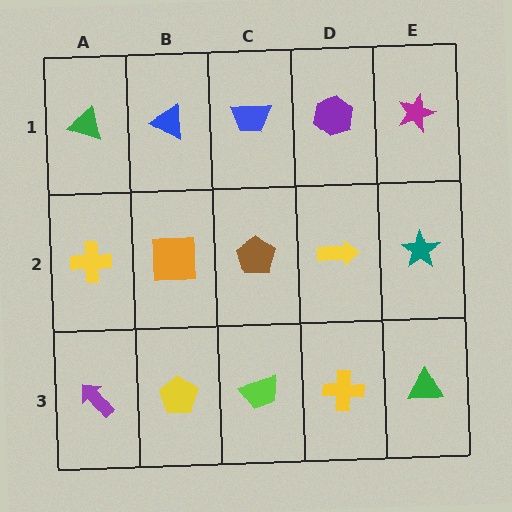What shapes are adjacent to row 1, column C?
A brown pentagon (row 2, column C), a blue triangle (row 1, column B), a purple hexagon (row 1, column D).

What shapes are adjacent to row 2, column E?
A magenta star (row 1, column E), a green triangle (row 3, column E), a yellow arrow (row 2, column D).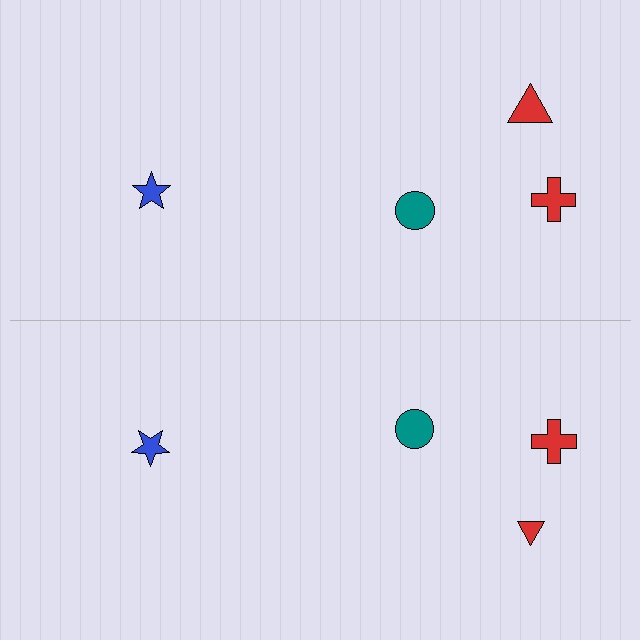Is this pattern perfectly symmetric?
No, the pattern is not perfectly symmetric. The red triangle on the bottom side has a different size than its mirror counterpart.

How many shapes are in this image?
There are 8 shapes in this image.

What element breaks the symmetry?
The red triangle on the bottom side has a different size than its mirror counterpart.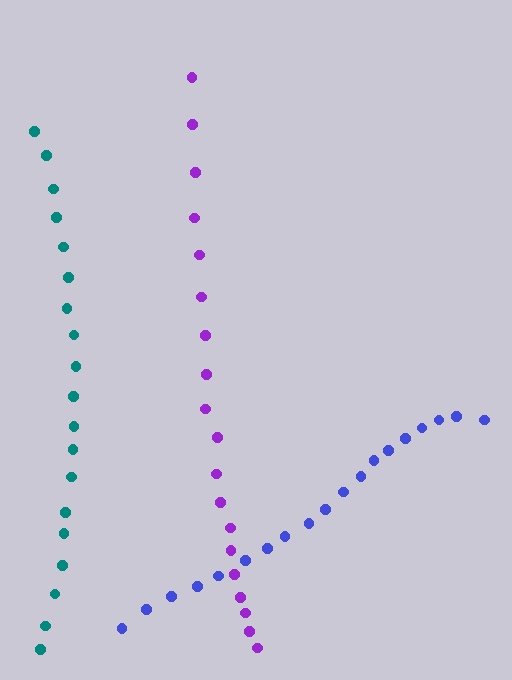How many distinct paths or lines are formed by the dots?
There are 3 distinct paths.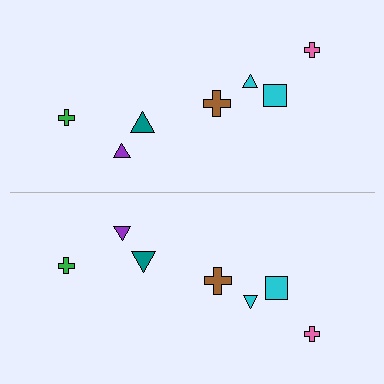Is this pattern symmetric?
Yes, this pattern has bilateral (reflection) symmetry.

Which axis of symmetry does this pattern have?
The pattern has a horizontal axis of symmetry running through the center of the image.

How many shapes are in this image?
There are 14 shapes in this image.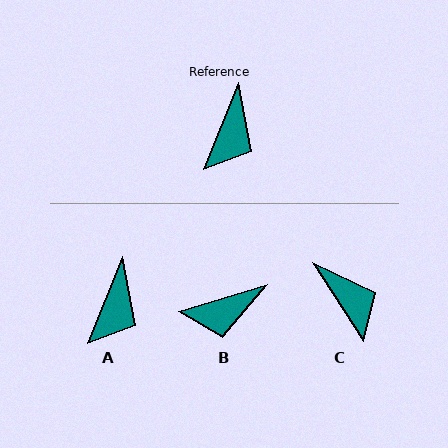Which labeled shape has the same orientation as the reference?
A.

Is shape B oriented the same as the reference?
No, it is off by about 51 degrees.